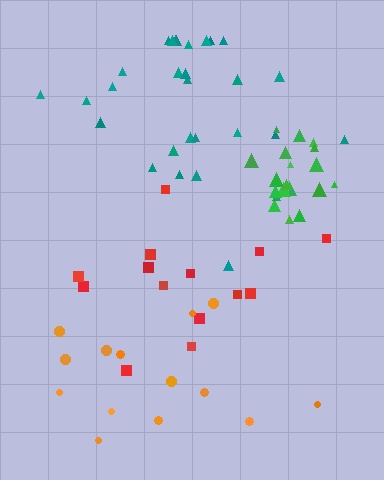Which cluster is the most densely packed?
Green.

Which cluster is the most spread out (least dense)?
Red.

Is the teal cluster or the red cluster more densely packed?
Teal.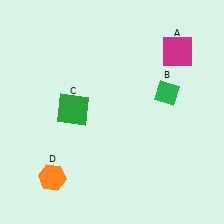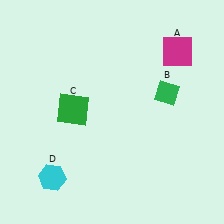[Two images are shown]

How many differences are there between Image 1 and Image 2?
There is 1 difference between the two images.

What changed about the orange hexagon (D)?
In Image 1, D is orange. In Image 2, it changed to cyan.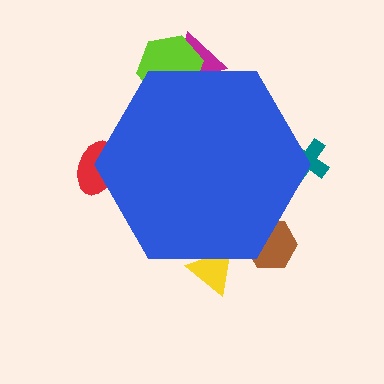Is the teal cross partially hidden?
Yes, the teal cross is partially hidden behind the blue hexagon.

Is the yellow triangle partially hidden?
Yes, the yellow triangle is partially hidden behind the blue hexagon.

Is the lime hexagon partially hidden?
Yes, the lime hexagon is partially hidden behind the blue hexagon.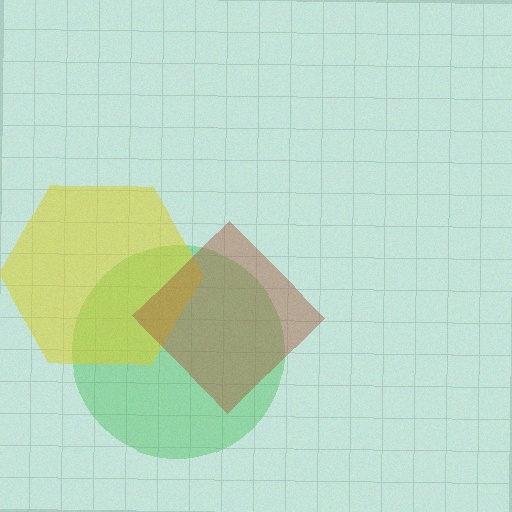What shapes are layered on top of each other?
The layered shapes are: a green circle, a yellow hexagon, a brown diamond.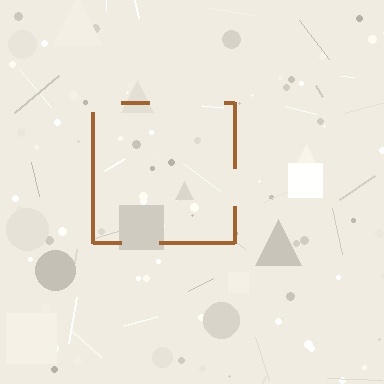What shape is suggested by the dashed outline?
The dashed outline suggests a square.